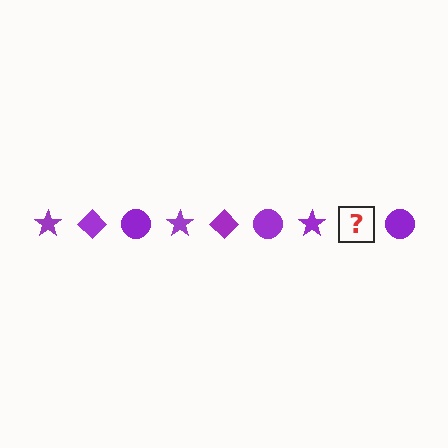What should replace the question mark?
The question mark should be replaced with a purple diamond.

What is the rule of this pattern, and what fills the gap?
The rule is that the pattern cycles through star, diamond, circle shapes in purple. The gap should be filled with a purple diamond.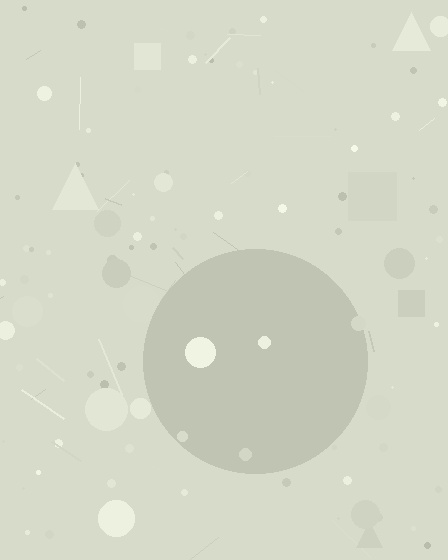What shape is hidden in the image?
A circle is hidden in the image.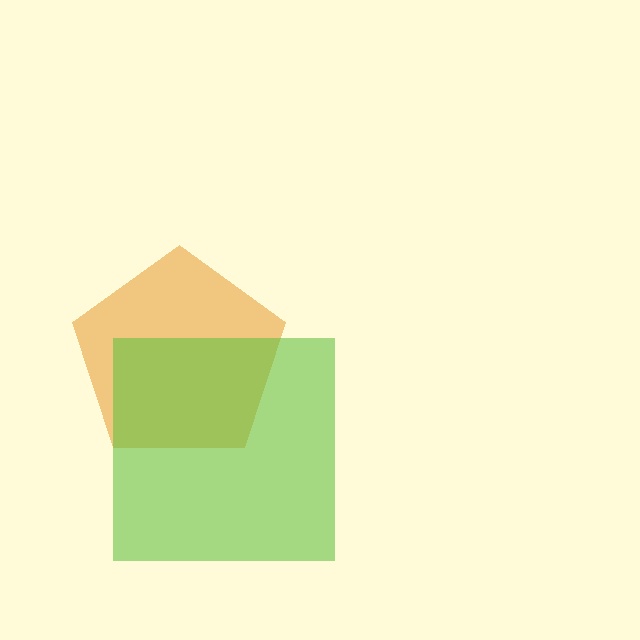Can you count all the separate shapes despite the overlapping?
Yes, there are 2 separate shapes.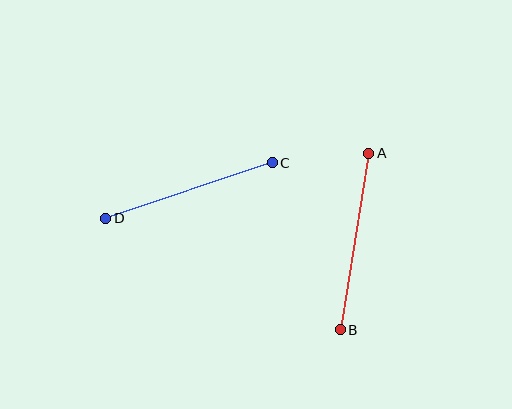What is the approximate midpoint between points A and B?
The midpoint is at approximately (354, 242) pixels.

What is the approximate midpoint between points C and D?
The midpoint is at approximately (189, 191) pixels.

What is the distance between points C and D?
The distance is approximately 176 pixels.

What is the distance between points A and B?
The distance is approximately 179 pixels.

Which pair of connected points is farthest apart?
Points A and B are farthest apart.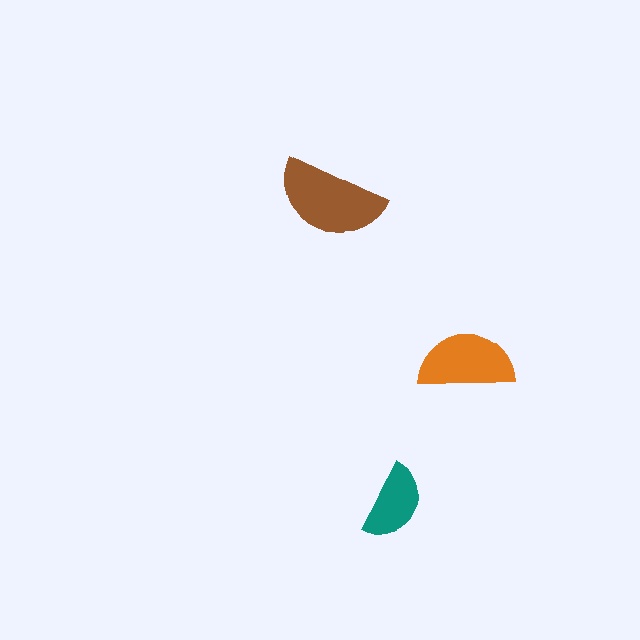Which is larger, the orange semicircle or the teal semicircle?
The orange one.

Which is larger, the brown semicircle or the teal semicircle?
The brown one.